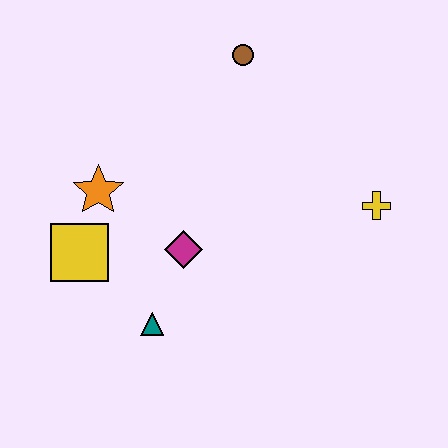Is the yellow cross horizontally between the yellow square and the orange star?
No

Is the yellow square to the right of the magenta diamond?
No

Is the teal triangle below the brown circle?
Yes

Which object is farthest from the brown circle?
The teal triangle is farthest from the brown circle.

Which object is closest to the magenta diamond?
The teal triangle is closest to the magenta diamond.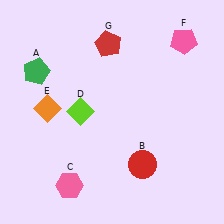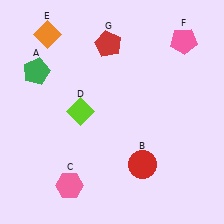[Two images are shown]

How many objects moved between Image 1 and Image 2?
1 object moved between the two images.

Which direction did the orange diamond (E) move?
The orange diamond (E) moved up.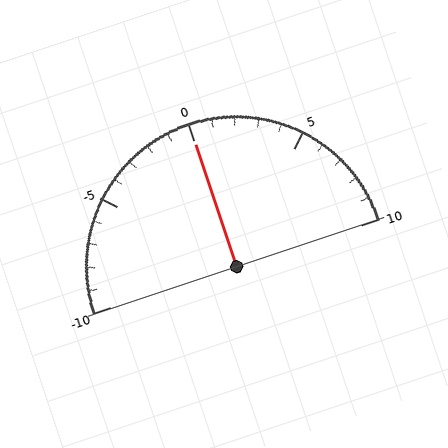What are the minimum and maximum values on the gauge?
The gauge ranges from -10 to 10.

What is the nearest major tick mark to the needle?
The nearest major tick mark is 0.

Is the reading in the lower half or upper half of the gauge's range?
The reading is in the upper half of the range (-10 to 10).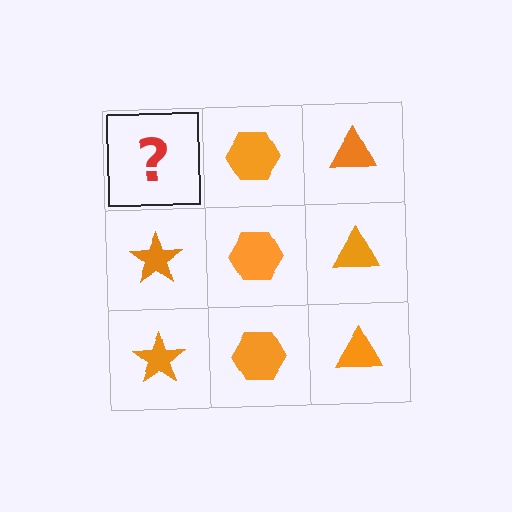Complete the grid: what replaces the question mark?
The question mark should be replaced with an orange star.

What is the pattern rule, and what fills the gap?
The rule is that each column has a consistent shape. The gap should be filled with an orange star.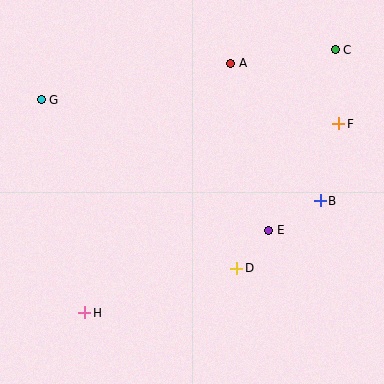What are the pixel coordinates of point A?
Point A is at (231, 63).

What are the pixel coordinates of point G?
Point G is at (41, 100).